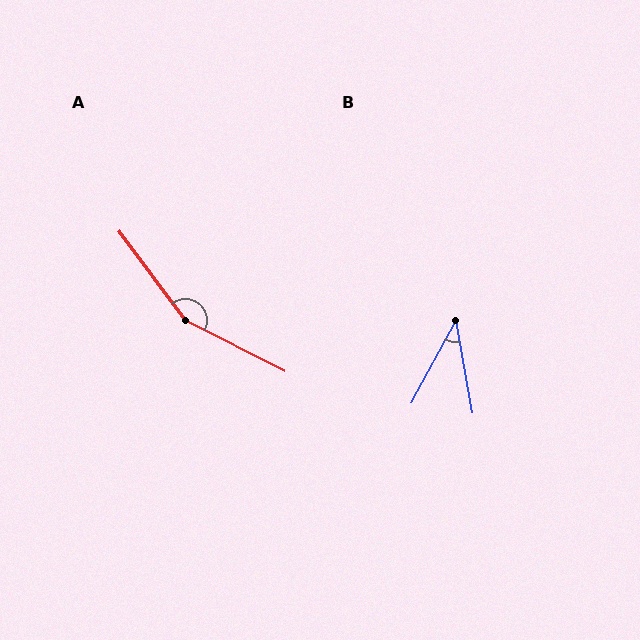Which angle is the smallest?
B, at approximately 39 degrees.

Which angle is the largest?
A, at approximately 154 degrees.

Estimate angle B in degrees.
Approximately 39 degrees.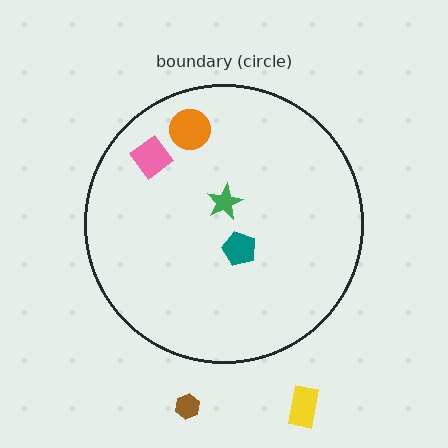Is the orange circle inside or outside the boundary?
Inside.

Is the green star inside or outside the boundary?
Inside.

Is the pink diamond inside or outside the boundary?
Inside.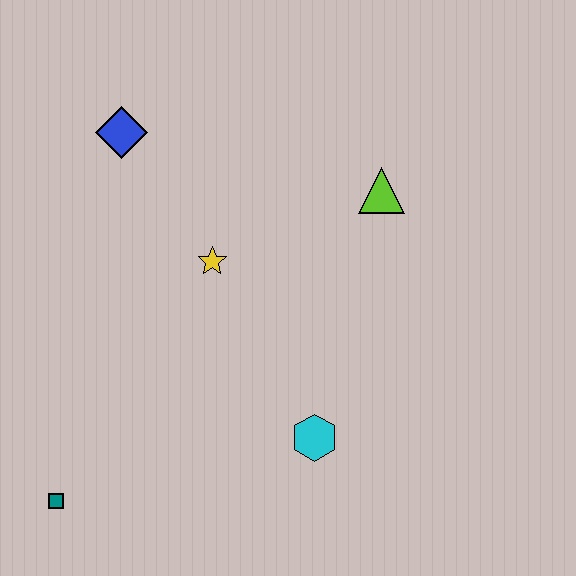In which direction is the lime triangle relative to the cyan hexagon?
The lime triangle is above the cyan hexagon.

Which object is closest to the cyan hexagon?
The yellow star is closest to the cyan hexagon.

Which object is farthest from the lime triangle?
The teal square is farthest from the lime triangle.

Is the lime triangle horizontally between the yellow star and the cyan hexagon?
No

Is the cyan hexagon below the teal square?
No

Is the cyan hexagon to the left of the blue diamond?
No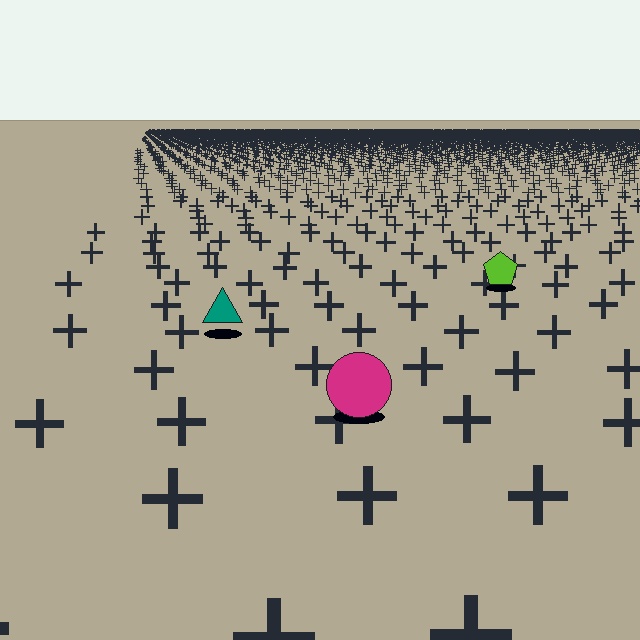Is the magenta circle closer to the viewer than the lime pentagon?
Yes. The magenta circle is closer — you can tell from the texture gradient: the ground texture is coarser near it.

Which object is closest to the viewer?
The magenta circle is closest. The texture marks near it are larger and more spread out.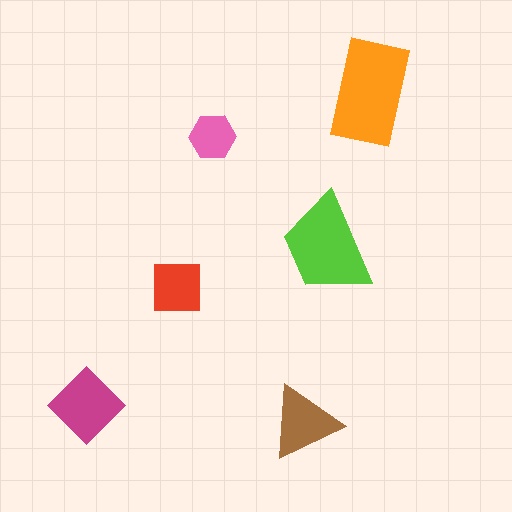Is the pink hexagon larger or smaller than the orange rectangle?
Smaller.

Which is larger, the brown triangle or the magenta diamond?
The magenta diamond.